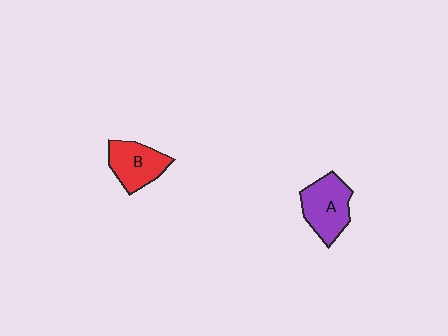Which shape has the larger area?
Shape A (purple).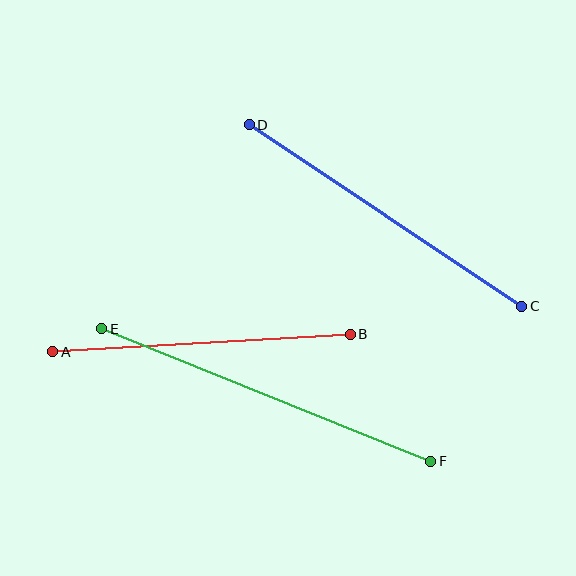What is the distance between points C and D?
The distance is approximately 328 pixels.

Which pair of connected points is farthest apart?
Points E and F are farthest apart.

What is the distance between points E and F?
The distance is approximately 355 pixels.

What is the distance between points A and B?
The distance is approximately 298 pixels.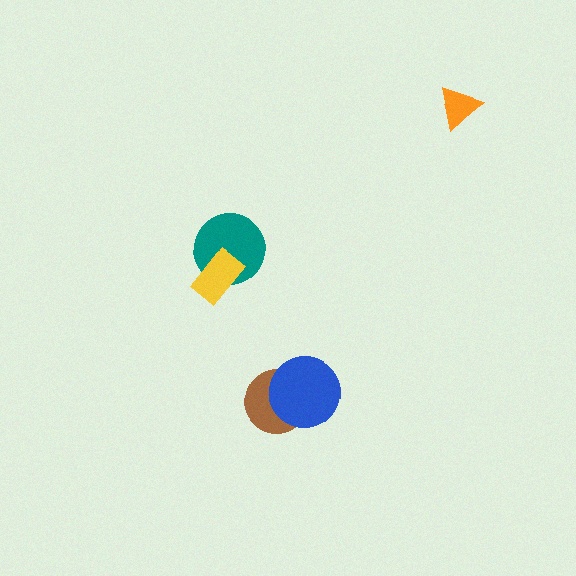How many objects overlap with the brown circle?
1 object overlaps with the brown circle.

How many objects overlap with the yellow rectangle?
1 object overlaps with the yellow rectangle.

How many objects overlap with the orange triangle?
0 objects overlap with the orange triangle.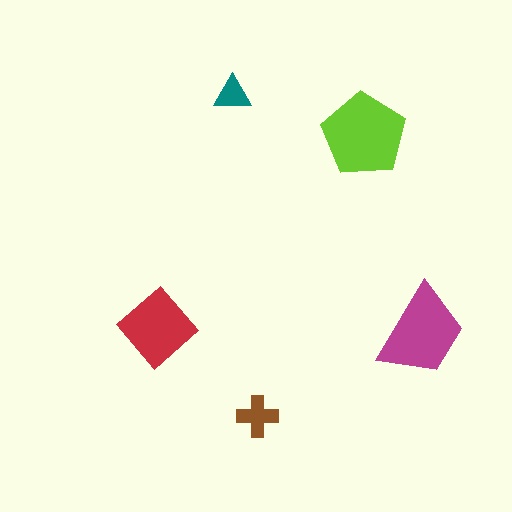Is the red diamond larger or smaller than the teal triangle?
Larger.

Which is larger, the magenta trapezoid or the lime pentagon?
The lime pentagon.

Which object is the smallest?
The teal triangle.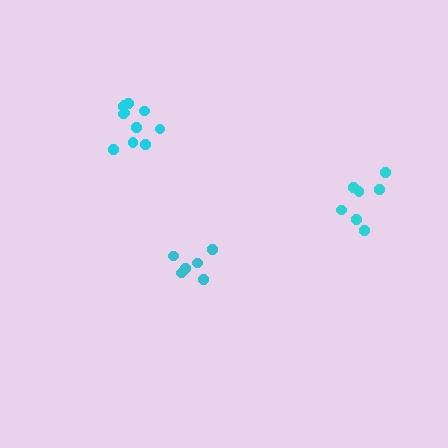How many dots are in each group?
Group 1: 6 dots, Group 2: 7 dots, Group 3: 11 dots (24 total).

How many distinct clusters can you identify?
There are 3 distinct clusters.